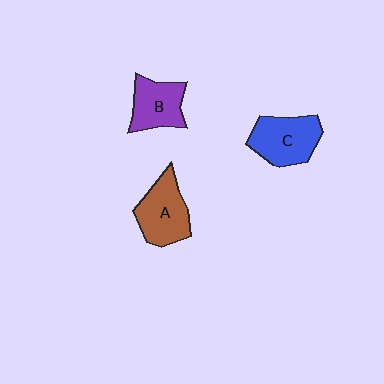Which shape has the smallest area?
Shape B (purple).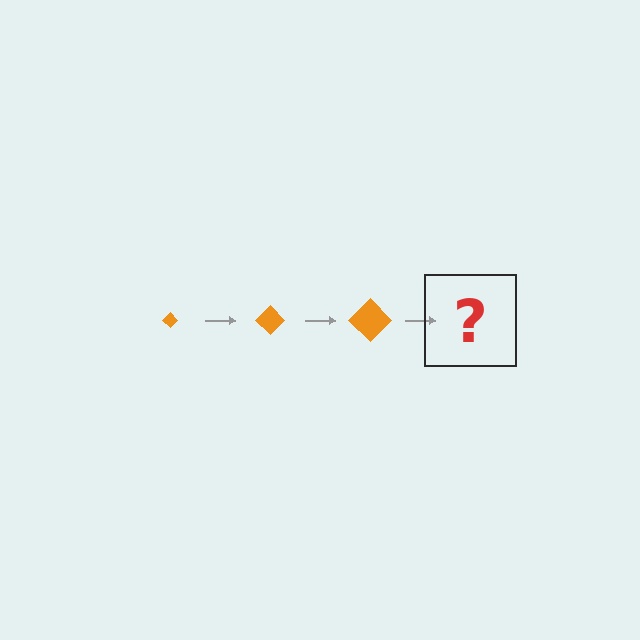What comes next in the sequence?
The next element should be an orange diamond, larger than the previous one.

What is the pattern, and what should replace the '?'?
The pattern is that the diamond gets progressively larger each step. The '?' should be an orange diamond, larger than the previous one.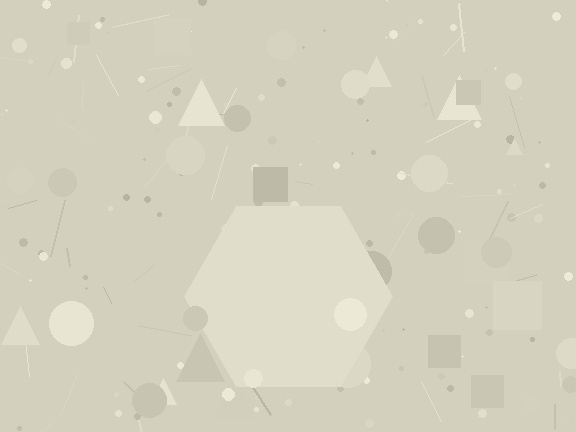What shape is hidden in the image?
A hexagon is hidden in the image.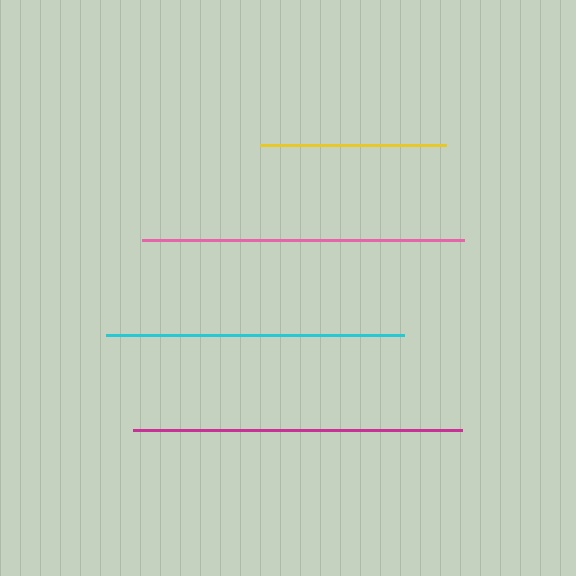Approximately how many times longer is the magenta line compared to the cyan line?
The magenta line is approximately 1.1 times the length of the cyan line.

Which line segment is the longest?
The magenta line is the longest at approximately 329 pixels.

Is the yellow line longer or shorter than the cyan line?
The cyan line is longer than the yellow line.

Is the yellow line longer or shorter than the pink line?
The pink line is longer than the yellow line.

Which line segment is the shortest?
The yellow line is the shortest at approximately 186 pixels.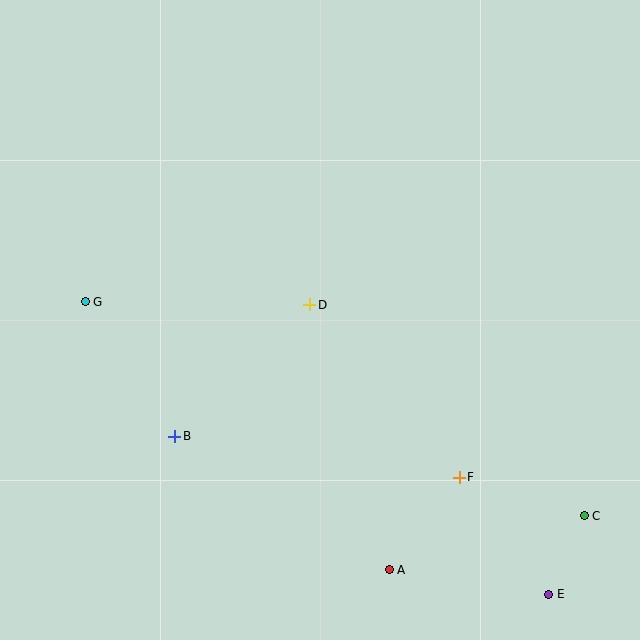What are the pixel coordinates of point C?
Point C is at (584, 516).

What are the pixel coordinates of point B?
Point B is at (175, 436).